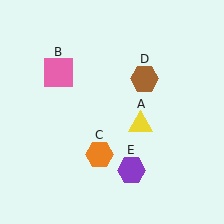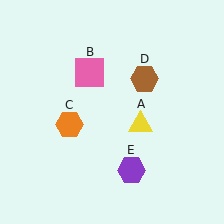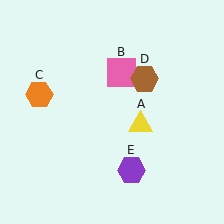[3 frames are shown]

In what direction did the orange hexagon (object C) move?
The orange hexagon (object C) moved up and to the left.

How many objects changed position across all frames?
2 objects changed position: pink square (object B), orange hexagon (object C).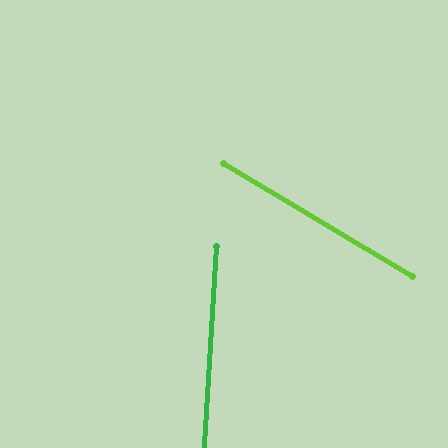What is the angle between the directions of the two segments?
Approximately 62 degrees.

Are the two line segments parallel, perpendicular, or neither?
Neither parallel nor perpendicular — they differ by about 62°.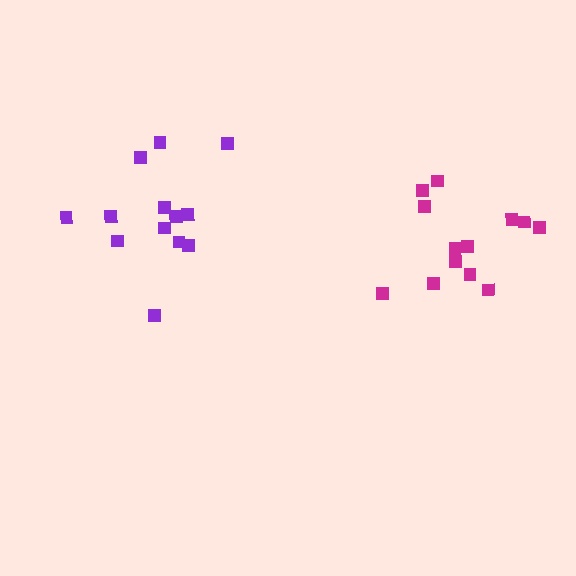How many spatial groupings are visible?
There are 2 spatial groupings.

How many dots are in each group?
Group 1: 13 dots, Group 2: 13 dots (26 total).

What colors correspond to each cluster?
The clusters are colored: magenta, purple.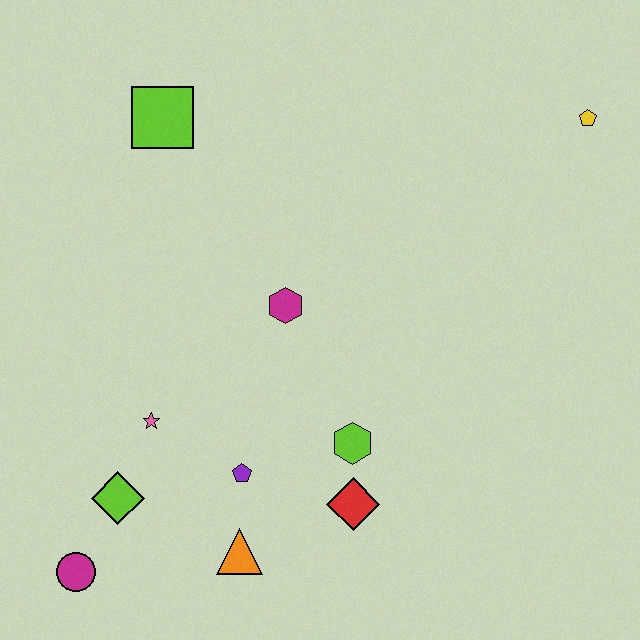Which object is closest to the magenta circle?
The lime diamond is closest to the magenta circle.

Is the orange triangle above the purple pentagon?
No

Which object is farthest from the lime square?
The magenta circle is farthest from the lime square.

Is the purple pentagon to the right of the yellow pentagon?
No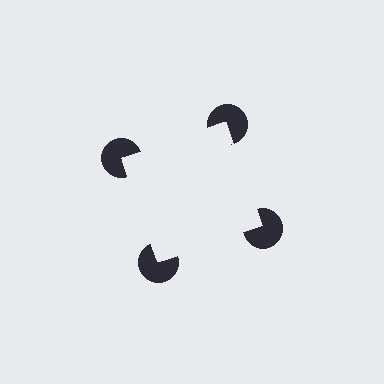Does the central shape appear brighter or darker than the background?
It typically appears slightly brighter than the background, even though no actual brightness change is drawn.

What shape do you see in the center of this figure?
An illusory square — its edges are inferred from the aligned wedge cuts in the pac-man discs, not physically drawn.